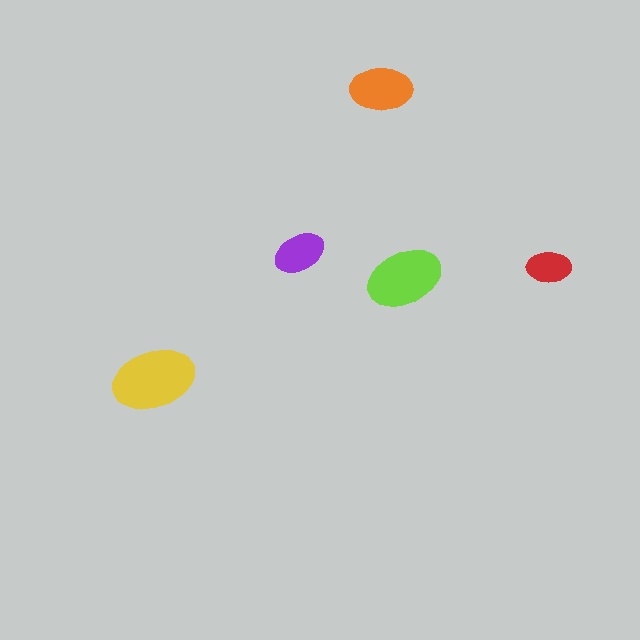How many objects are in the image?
There are 5 objects in the image.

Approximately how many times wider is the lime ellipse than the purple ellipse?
About 1.5 times wider.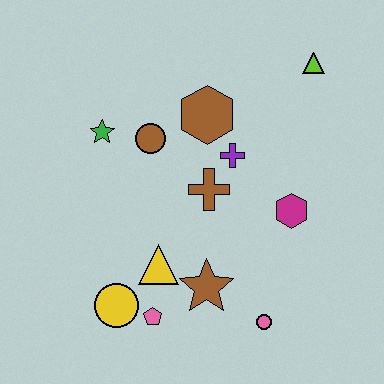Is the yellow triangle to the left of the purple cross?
Yes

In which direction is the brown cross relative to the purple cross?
The brown cross is below the purple cross.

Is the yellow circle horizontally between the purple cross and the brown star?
No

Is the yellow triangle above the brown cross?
No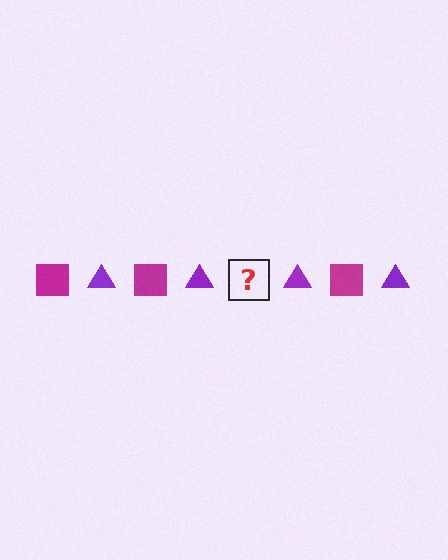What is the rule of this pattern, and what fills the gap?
The rule is that the pattern alternates between magenta square and purple triangle. The gap should be filled with a magenta square.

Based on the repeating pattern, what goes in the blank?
The blank should be a magenta square.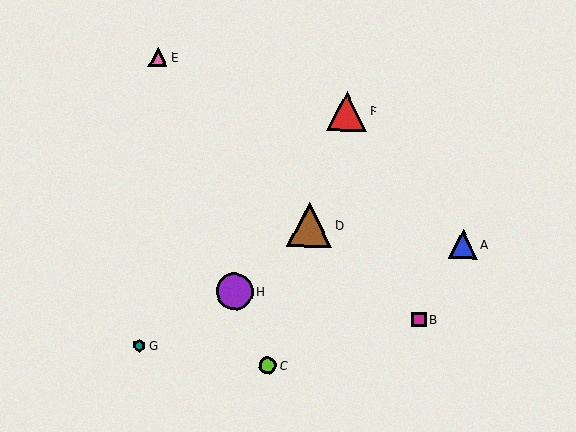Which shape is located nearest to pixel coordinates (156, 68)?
The pink triangle (labeled E) at (158, 57) is nearest to that location.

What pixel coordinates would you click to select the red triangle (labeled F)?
Click at (347, 111) to select the red triangle F.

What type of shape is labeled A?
Shape A is a blue triangle.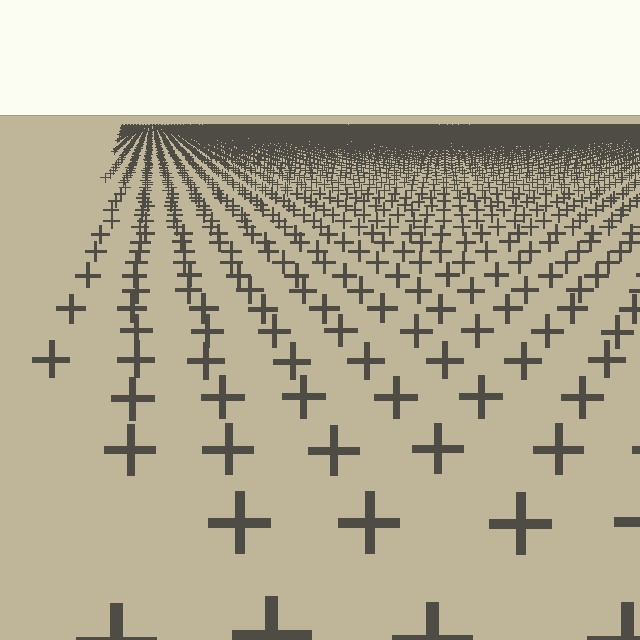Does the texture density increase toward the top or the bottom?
Density increases toward the top.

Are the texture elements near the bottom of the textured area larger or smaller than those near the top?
Larger. Near the bottom, elements are closer to the viewer and appear at a bigger on-screen size.